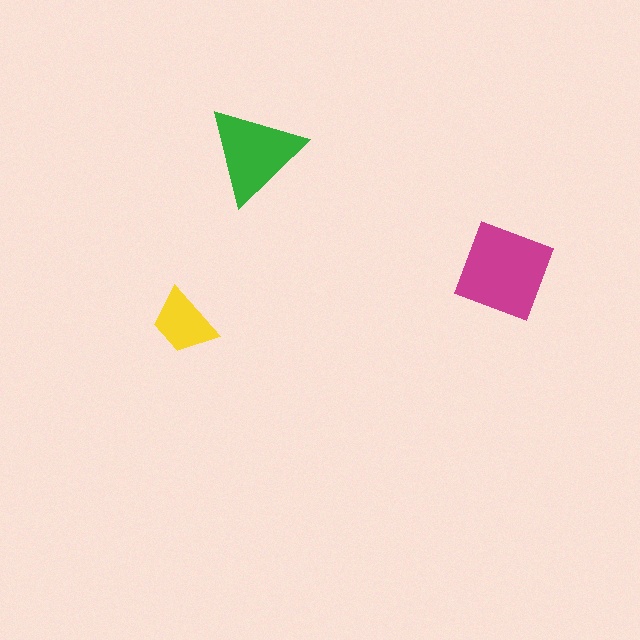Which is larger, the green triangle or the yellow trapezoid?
The green triangle.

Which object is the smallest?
The yellow trapezoid.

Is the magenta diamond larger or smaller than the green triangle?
Larger.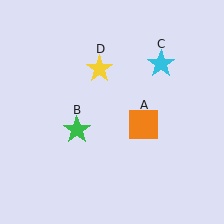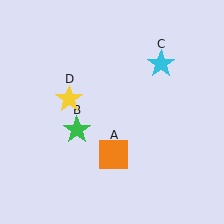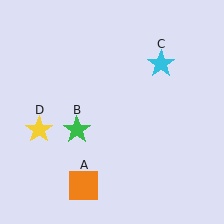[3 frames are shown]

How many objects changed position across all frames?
2 objects changed position: orange square (object A), yellow star (object D).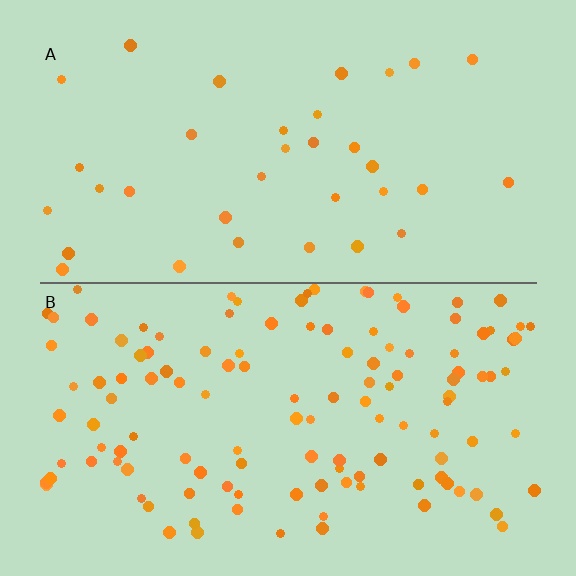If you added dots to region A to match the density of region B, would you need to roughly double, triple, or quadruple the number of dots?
Approximately quadruple.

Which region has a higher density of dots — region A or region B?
B (the bottom).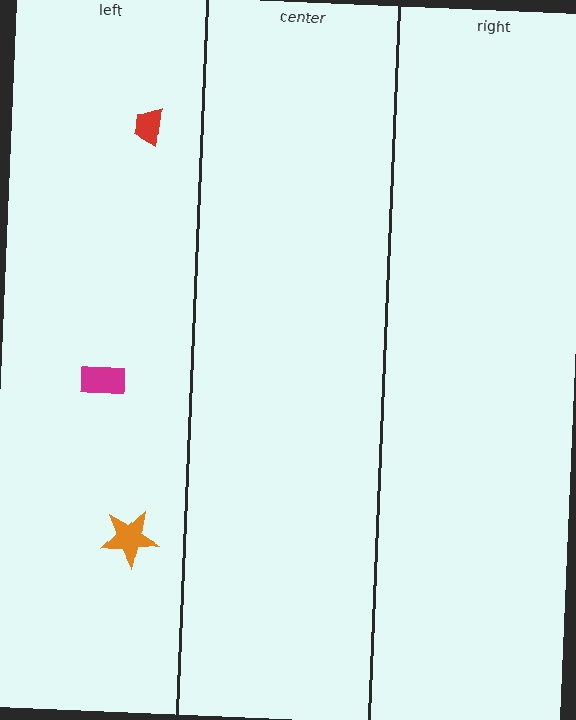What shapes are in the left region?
The red trapezoid, the orange star, the magenta rectangle.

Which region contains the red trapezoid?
The left region.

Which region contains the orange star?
The left region.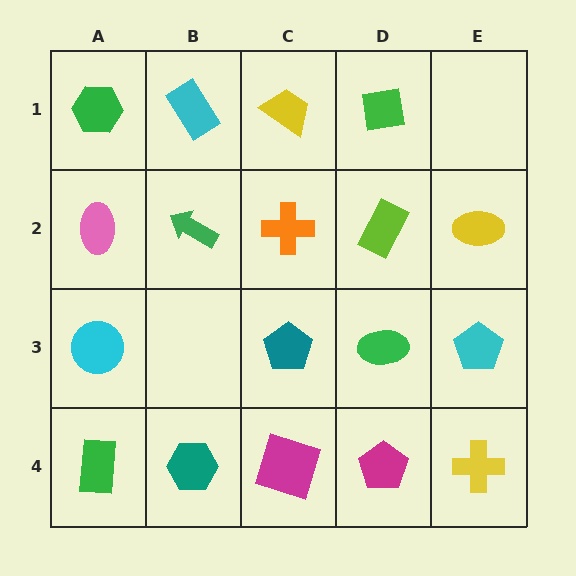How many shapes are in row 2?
5 shapes.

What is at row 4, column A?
A green rectangle.